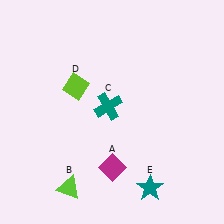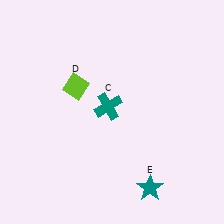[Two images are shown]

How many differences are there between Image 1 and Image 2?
There are 2 differences between the two images.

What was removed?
The magenta diamond (A), the lime triangle (B) were removed in Image 2.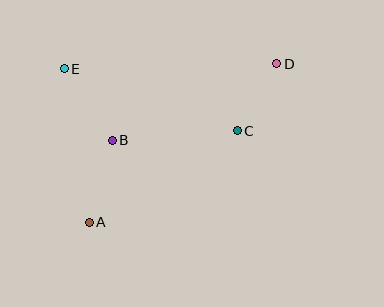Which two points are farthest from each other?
Points A and D are farthest from each other.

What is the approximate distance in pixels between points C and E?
The distance between C and E is approximately 184 pixels.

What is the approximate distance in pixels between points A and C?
The distance between A and C is approximately 174 pixels.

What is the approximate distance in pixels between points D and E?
The distance between D and E is approximately 212 pixels.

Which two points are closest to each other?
Points C and D are closest to each other.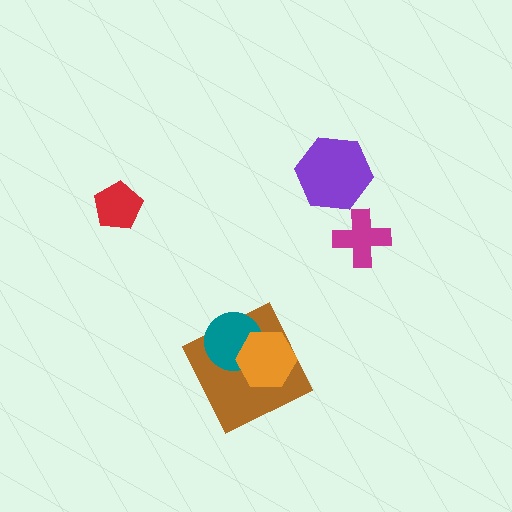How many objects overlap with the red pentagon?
0 objects overlap with the red pentagon.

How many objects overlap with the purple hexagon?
0 objects overlap with the purple hexagon.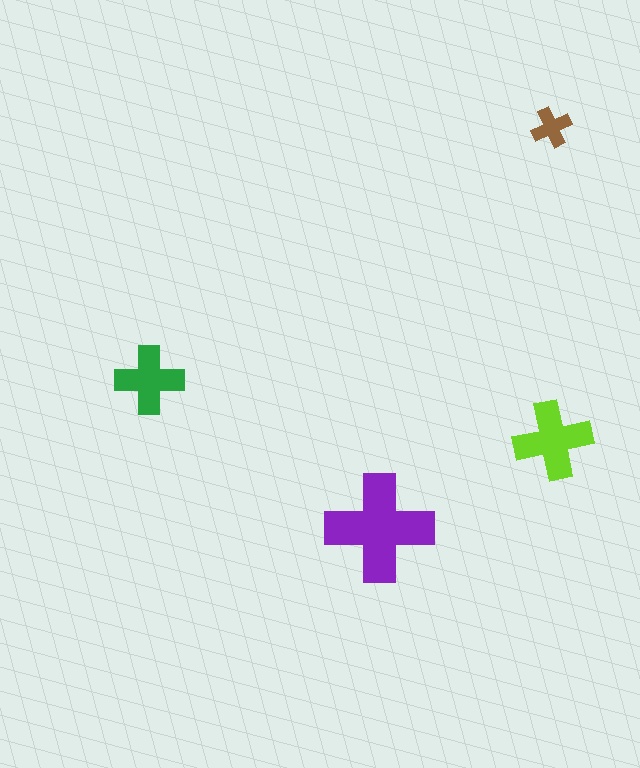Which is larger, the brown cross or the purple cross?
The purple one.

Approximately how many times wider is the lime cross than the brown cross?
About 2 times wider.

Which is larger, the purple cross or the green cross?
The purple one.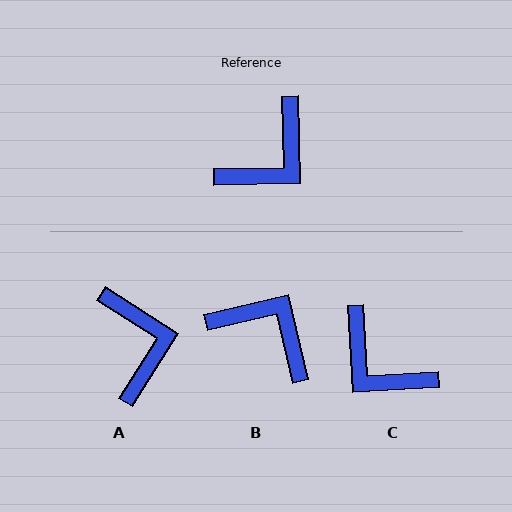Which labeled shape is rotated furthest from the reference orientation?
B, about 102 degrees away.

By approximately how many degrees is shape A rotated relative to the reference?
Approximately 56 degrees counter-clockwise.